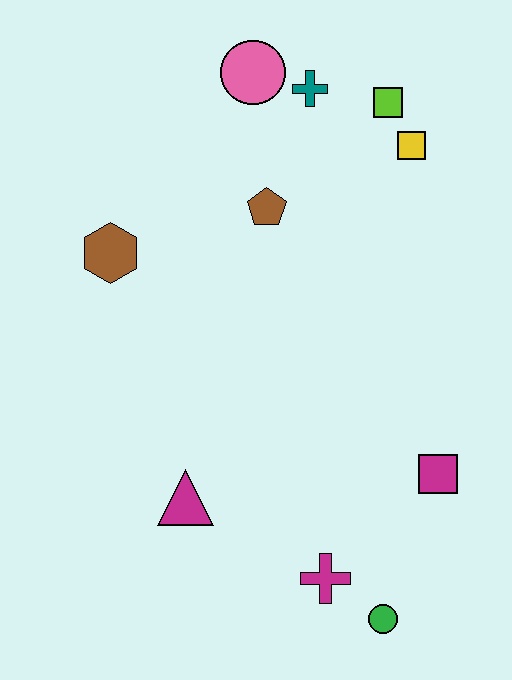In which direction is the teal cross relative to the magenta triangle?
The teal cross is above the magenta triangle.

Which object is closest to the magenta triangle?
The magenta cross is closest to the magenta triangle.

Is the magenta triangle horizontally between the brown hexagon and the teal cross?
Yes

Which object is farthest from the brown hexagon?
The green circle is farthest from the brown hexagon.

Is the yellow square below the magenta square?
No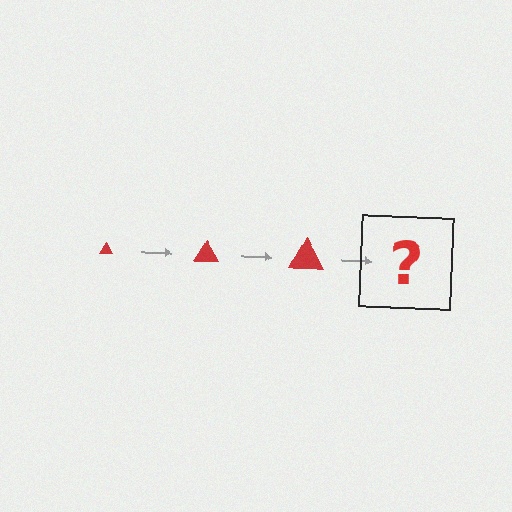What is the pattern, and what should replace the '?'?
The pattern is that the triangle gets progressively larger each step. The '?' should be a red triangle, larger than the previous one.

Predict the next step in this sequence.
The next step is a red triangle, larger than the previous one.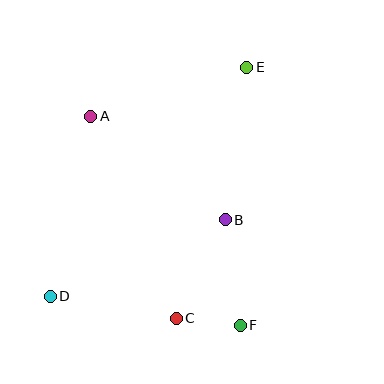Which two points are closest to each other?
Points C and F are closest to each other.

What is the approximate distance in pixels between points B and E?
The distance between B and E is approximately 154 pixels.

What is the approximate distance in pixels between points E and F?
The distance between E and F is approximately 258 pixels.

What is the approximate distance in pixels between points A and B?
The distance between A and B is approximately 170 pixels.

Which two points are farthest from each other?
Points D and E are farthest from each other.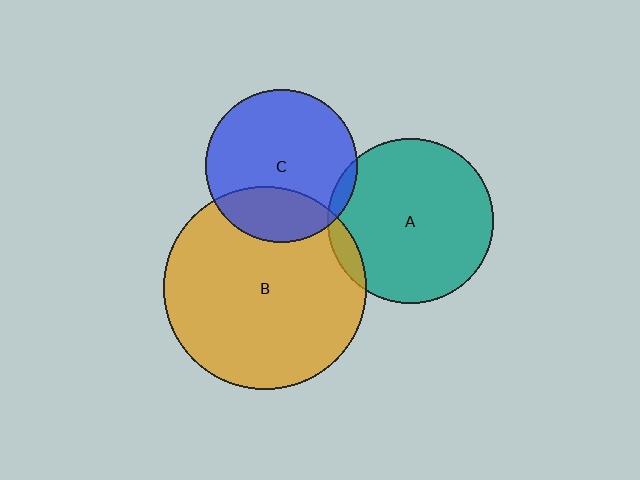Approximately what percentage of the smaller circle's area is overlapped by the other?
Approximately 25%.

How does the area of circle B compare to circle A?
Approximately 1.5 times.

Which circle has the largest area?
Circle B (orange).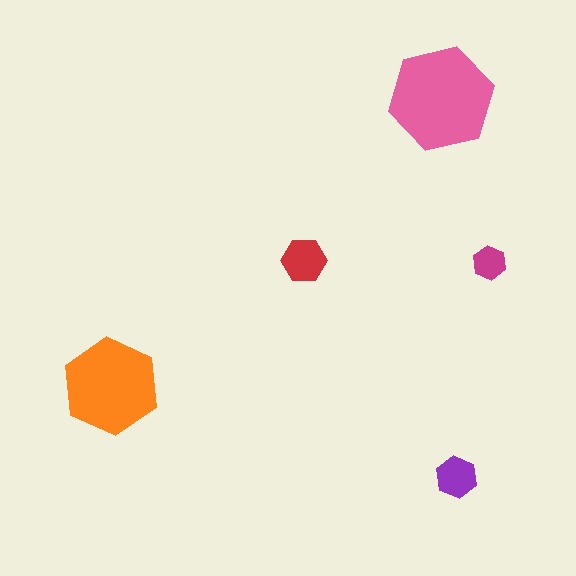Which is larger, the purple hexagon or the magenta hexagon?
The purple one.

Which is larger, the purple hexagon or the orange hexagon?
The orange one.